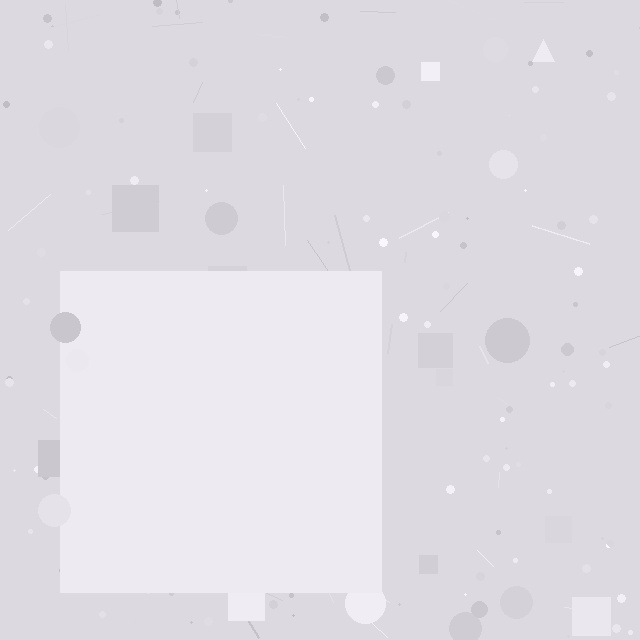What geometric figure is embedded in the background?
A square is embedded in the background.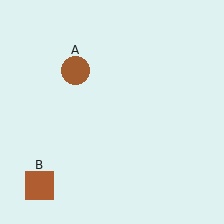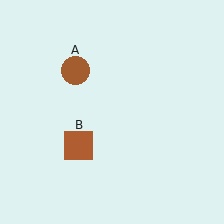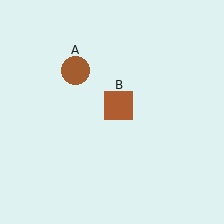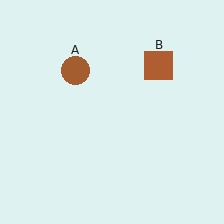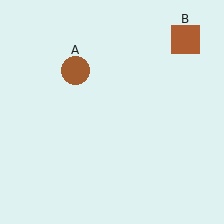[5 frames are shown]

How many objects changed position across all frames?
1 object changed position: brown square (object B).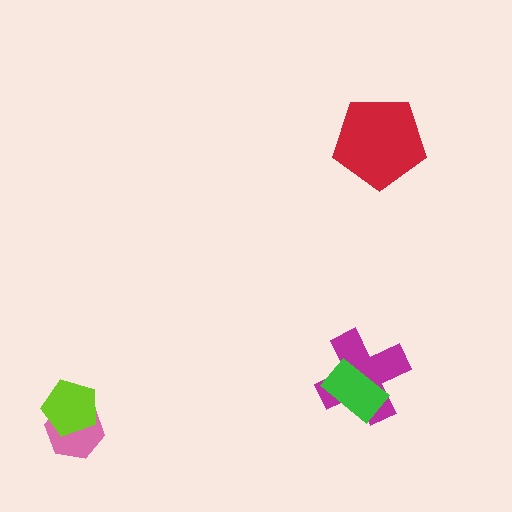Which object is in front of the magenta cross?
The green rectangle is in front of the magenta cross.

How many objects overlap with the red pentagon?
0 objects overlap with the red pentagon.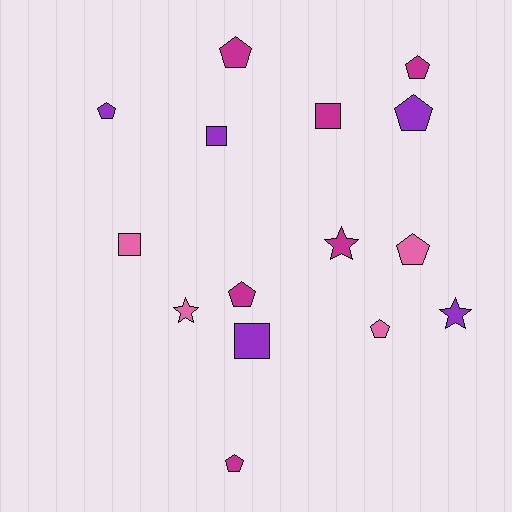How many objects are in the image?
There are 15 objects.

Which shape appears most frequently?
Pentagon, with 8 objects.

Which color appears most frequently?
Magenta, with 6 objects.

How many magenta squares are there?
There is 1 magenta square.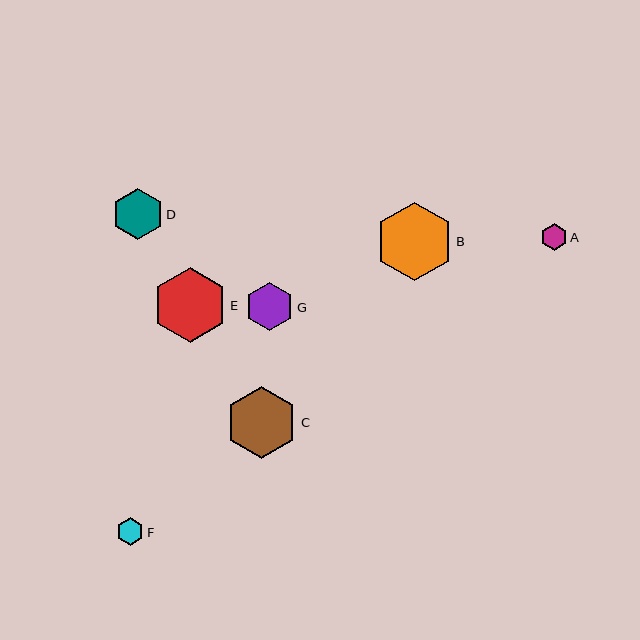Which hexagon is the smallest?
Hexagon A is the smallest with a size of approximately 26 pixels.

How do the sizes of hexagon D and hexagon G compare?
Hexagon D and hexagon G are approximately the same size.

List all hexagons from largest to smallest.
From largest to smallest: B, E, C, D, G, F, A.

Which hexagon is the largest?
Hexagon B is the largest with a size of approximately 79 pixels.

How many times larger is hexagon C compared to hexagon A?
Hexagon C is approximately 2.7 times the size of hexagon A.